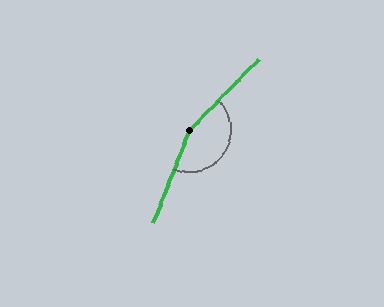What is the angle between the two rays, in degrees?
Approximately 156 degrees.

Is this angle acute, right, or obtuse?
It is obtuse.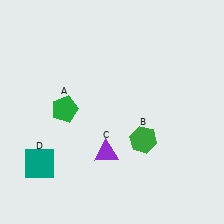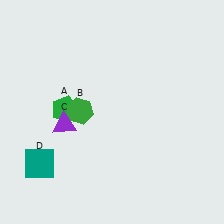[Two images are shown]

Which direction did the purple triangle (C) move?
The purple triangle (C) moved left.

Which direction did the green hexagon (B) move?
The green hexagon (B) moved left.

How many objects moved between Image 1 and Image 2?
2 objects moved between the two images.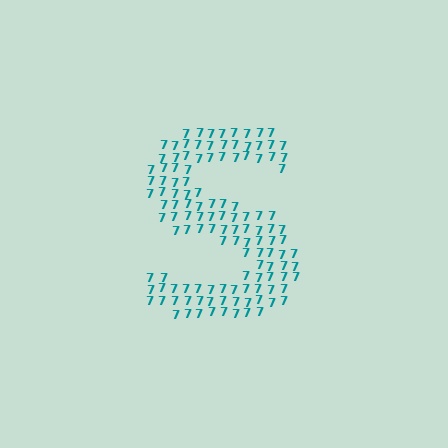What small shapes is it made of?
It is made of small digit 7's.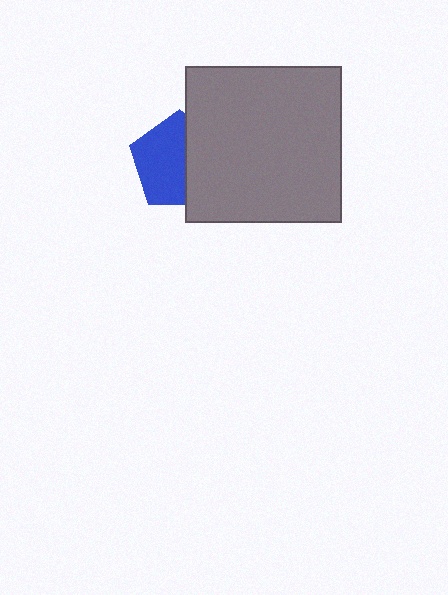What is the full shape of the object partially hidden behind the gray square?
The partially hidden object is a blue pentagon.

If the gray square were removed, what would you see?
You would see the complete blue pentagon.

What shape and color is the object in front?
The object in front is a gray square.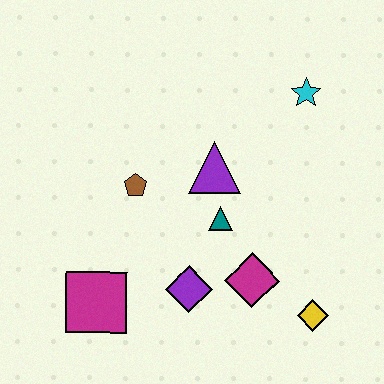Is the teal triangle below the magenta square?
No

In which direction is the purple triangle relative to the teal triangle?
The purple triangle is above the teal triangle.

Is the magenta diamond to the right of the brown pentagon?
Yes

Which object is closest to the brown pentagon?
The purple triangle is closest to the brown pentagon.